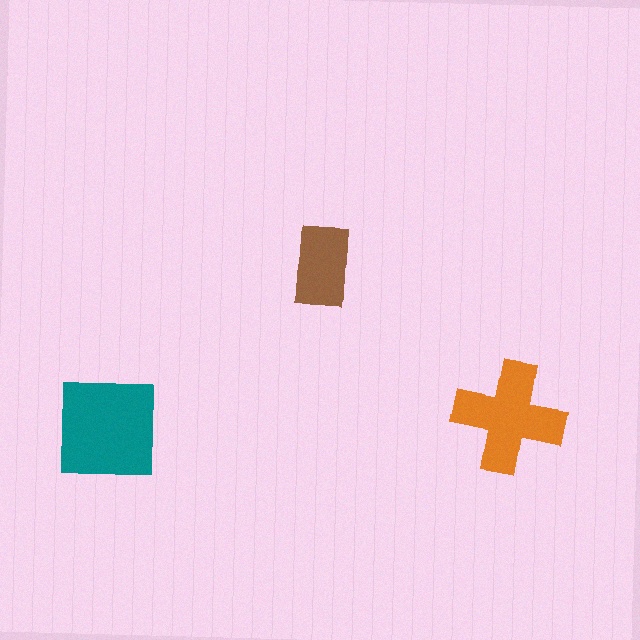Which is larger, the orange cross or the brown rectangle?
The orange cross.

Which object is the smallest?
The brown rectangle.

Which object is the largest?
The teal square.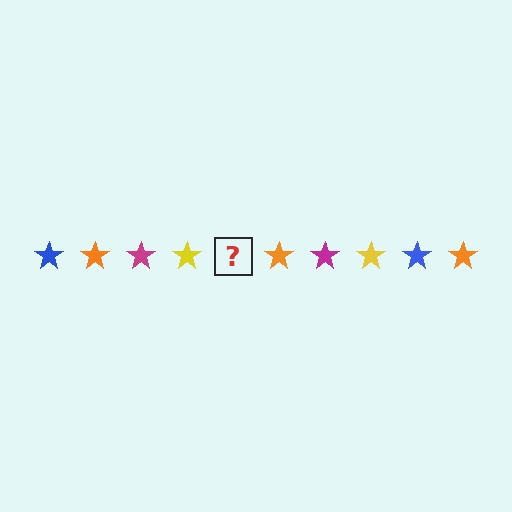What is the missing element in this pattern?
The missing element is a blue star.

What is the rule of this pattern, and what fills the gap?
The rule is that the pattern cycles through blue, orange, magenta, yellow stars. The gap should be filled with a blue star.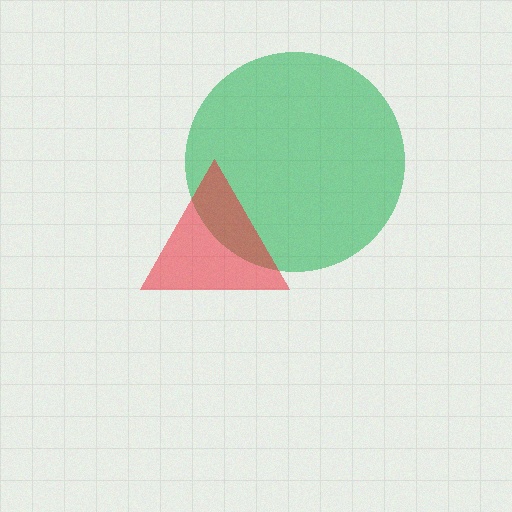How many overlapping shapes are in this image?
There are 2 overlapping shapes in the image.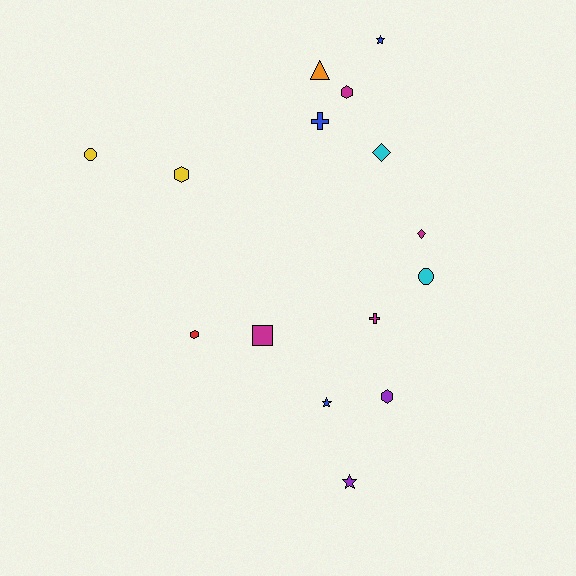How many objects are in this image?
There are 15 objects.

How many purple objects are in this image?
There are 2 purple objects.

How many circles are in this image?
There are 2 circles.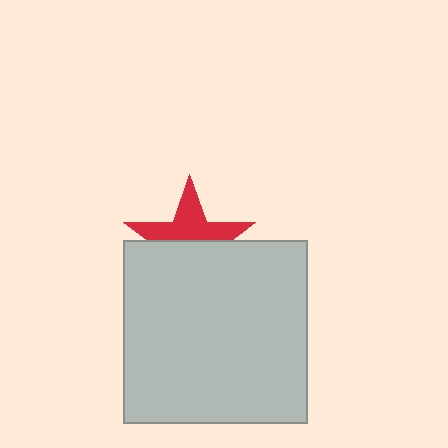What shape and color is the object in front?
The object in front is a light gray square.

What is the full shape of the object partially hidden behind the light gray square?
The partially hidden object is a red star.